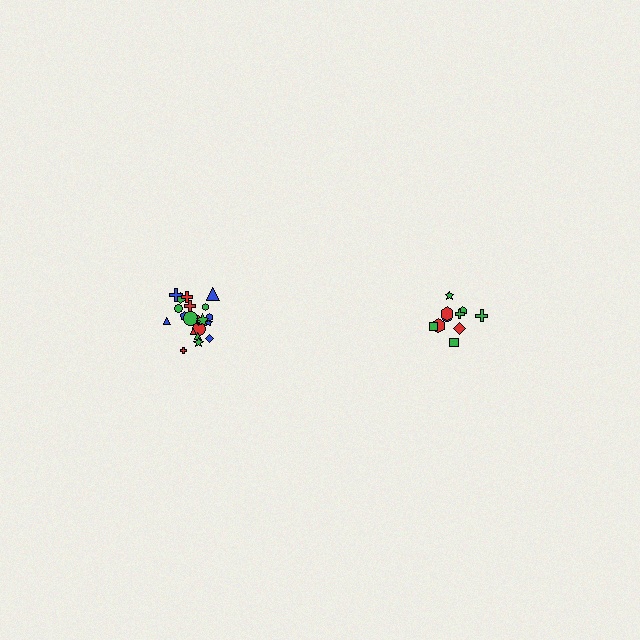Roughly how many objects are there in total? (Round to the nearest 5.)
Roughly 30 objects in total.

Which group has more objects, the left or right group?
The left group.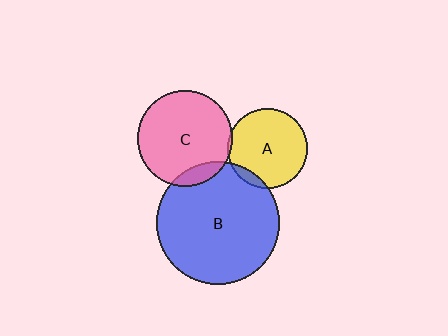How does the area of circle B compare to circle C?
Approximately 1.7 times.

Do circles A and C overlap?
Yes.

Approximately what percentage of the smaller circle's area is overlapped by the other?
Approximately 5%.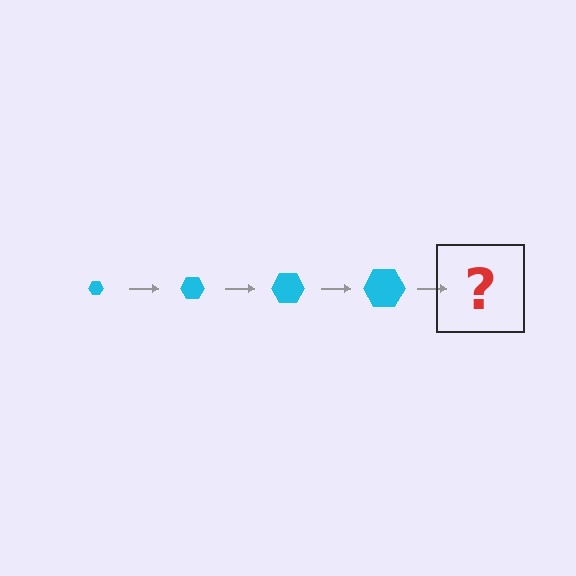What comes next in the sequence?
The next element should be a cyan hexagon, larger than the previous one.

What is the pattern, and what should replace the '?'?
The pattern is that the hexagon gets progressively larger each step. The '?' should be a cyan hexagon, larger than the previous one.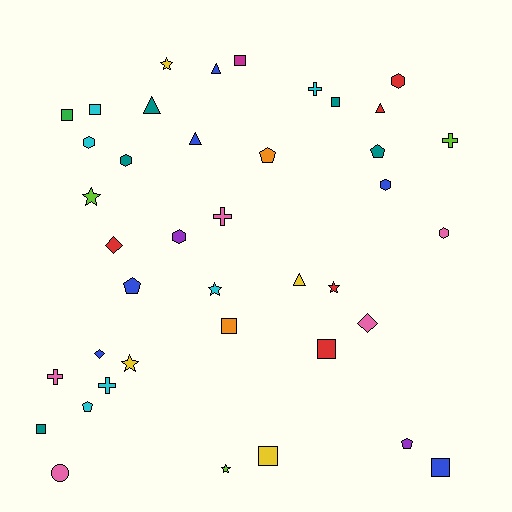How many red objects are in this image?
There are 5 red objects.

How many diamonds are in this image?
There are 3 diamonds.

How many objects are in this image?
There are 40 objects.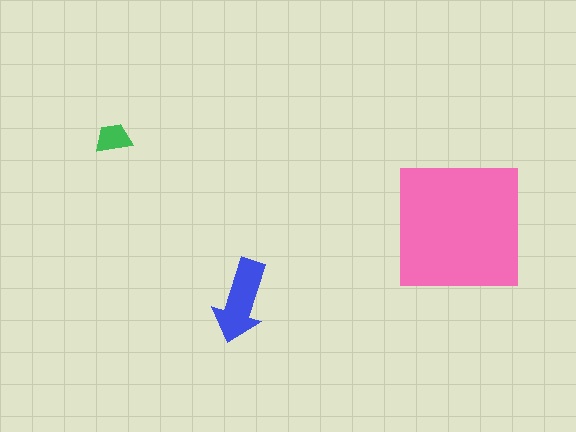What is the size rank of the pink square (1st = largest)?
1st.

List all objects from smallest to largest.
The green trapezoid, the blue arrow, the pink square.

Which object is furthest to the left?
The green trapezoid is leftmost.